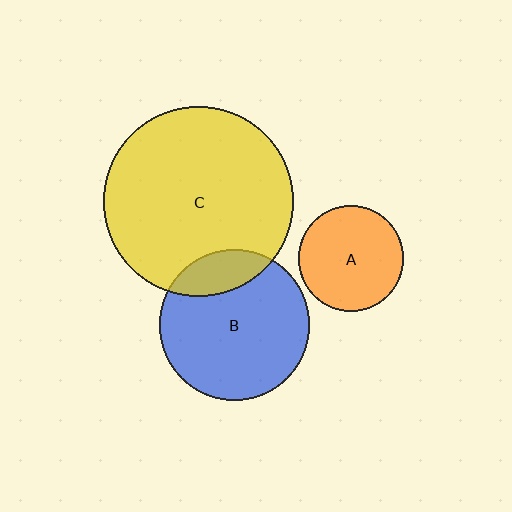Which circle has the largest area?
Circle C (yellow).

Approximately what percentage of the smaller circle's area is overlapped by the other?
Approximately 20%.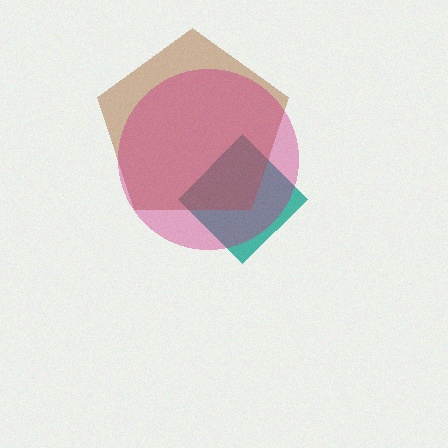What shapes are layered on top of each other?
The layered shapes are: a teal diamond, a brown pentagon, a magenta circle.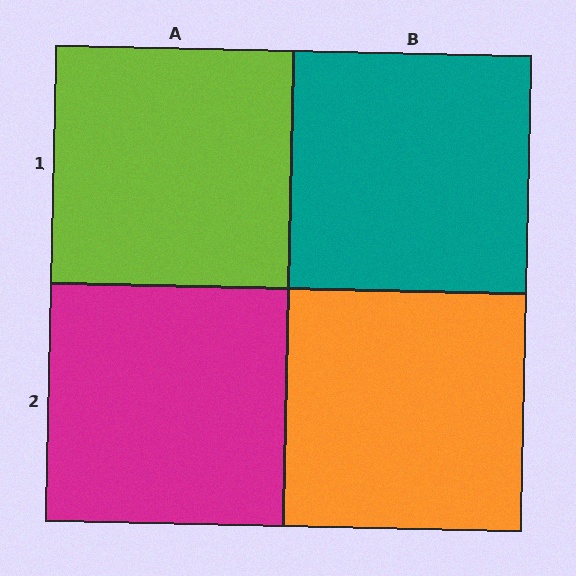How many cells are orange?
1 cell is orange.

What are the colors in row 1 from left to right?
Lime, teal.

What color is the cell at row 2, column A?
Magenta.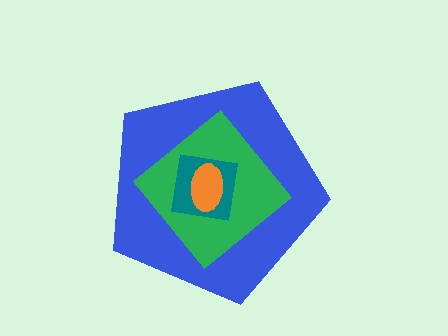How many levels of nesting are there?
4.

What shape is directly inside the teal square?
The orange ellipse.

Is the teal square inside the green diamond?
Yes.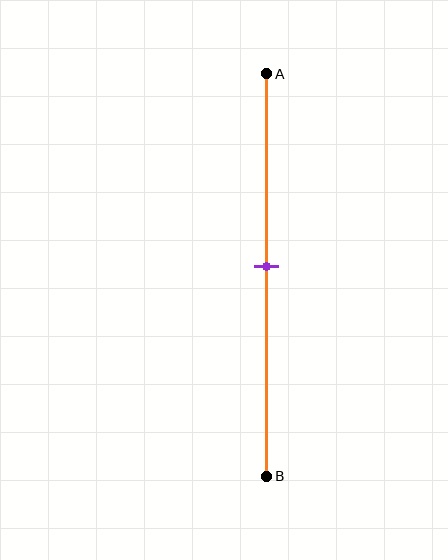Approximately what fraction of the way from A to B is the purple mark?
The purple mark is approximately 50% of the way from A to B.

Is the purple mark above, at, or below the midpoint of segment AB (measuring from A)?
The purple mark is approximately at the midpoint of segment AB.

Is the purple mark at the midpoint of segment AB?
Yes, the mark is approximately at the midpoint.